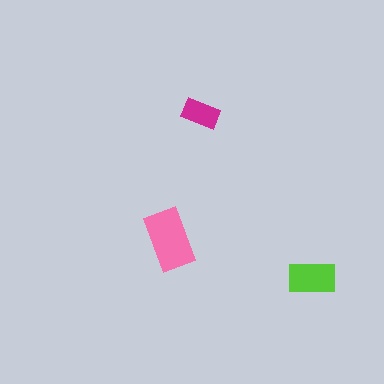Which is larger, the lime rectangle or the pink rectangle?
The pink one.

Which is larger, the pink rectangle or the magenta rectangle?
The pink one.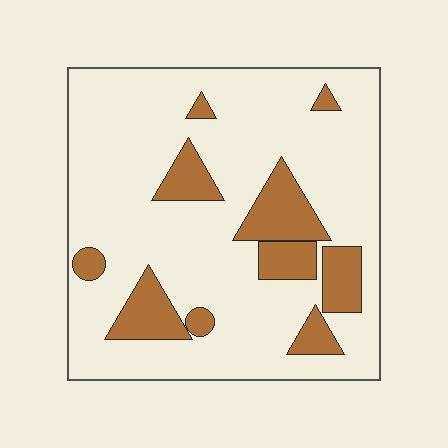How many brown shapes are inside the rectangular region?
10.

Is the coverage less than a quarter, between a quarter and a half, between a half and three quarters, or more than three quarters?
Less than a quarter.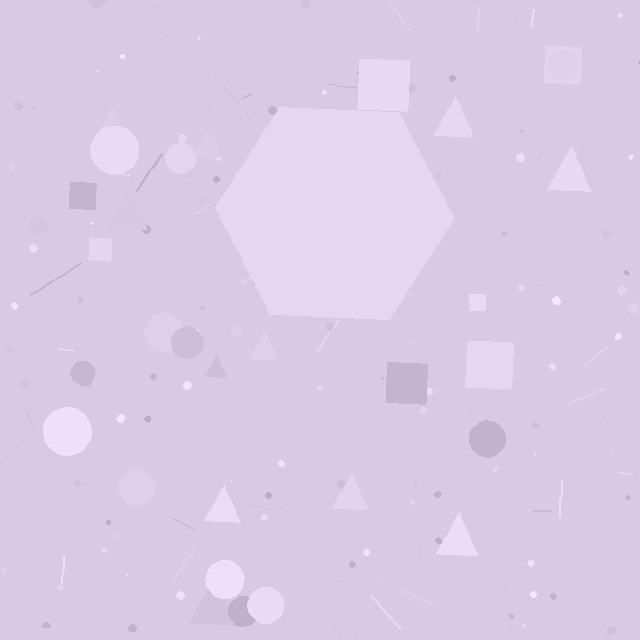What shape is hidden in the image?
A hexagon is hidden in the image.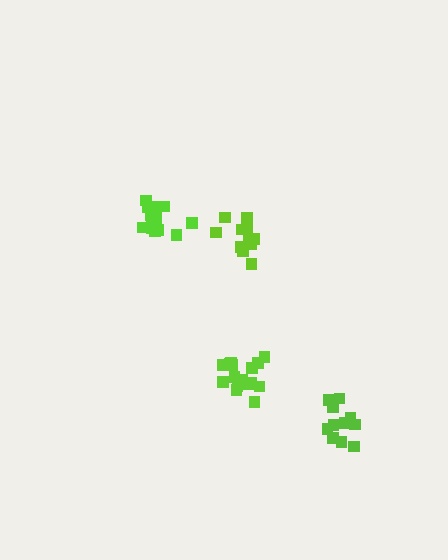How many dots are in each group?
Group 1: 16 dots, Group 2: 17 dots, Group 3: 11 dots, Group 4: 11 dots (55 total).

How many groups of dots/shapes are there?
There are 4 groups.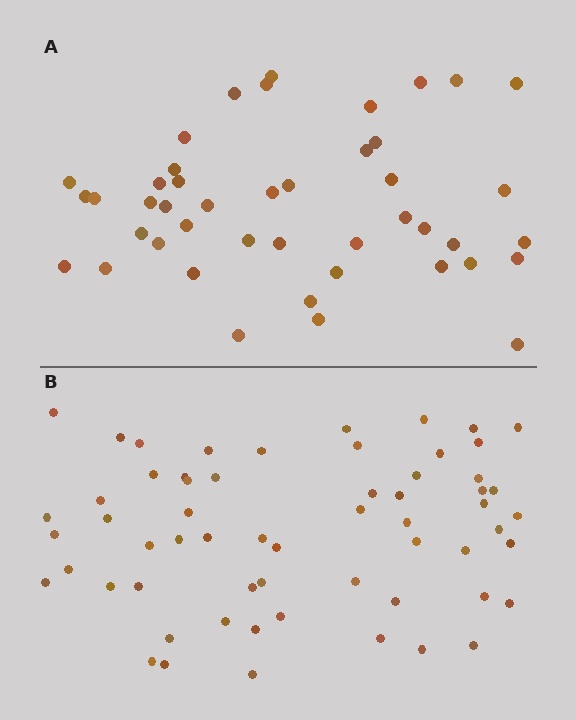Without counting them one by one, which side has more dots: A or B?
Region B (the bottom region) has more dots.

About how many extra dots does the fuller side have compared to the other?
Region B has approximately 15 more dots than region A.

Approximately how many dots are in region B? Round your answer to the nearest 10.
About 60 dots.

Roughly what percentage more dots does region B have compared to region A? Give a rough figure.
About 35% more.